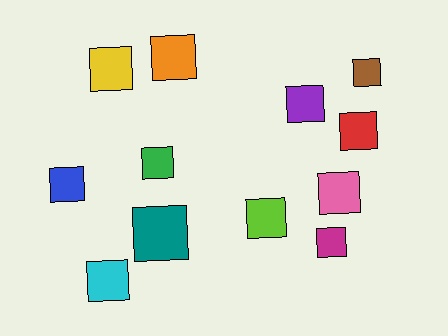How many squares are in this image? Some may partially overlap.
There are 12 squares.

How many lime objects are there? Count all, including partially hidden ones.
There is 1 lime object.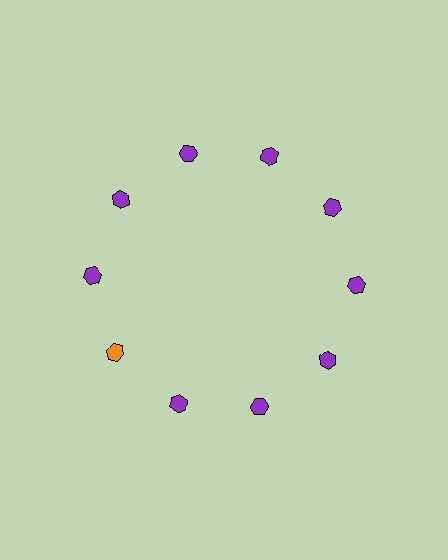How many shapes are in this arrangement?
There are 10 shapes arranged in a ring pattern.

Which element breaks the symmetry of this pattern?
The orange hexagon at roughly the 8 o'clock position breaks the symmetry. All other shapes are purple hexagons.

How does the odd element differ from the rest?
It has a different color: orange instead of purple.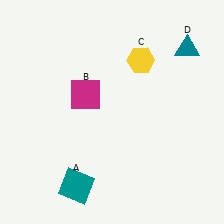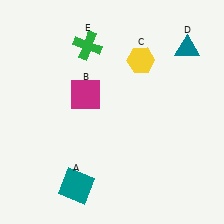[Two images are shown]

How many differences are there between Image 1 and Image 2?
There is 1 difference between the two images.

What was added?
A green cross (E) was added in Image 2.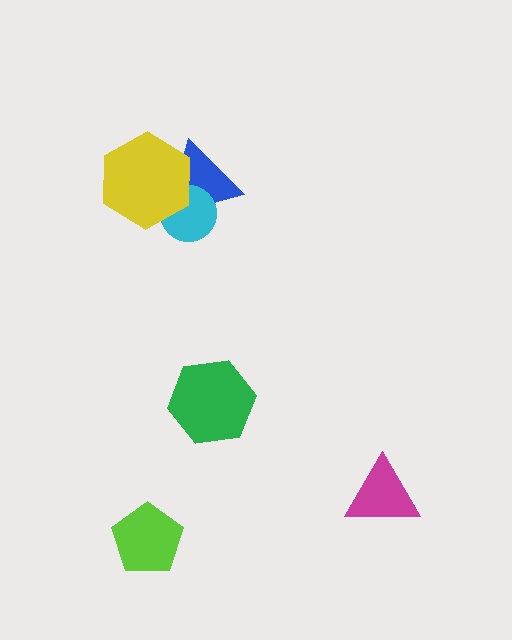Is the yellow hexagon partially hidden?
No, no other shape covers it.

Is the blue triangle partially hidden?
Yes, it is partially covered by another shape.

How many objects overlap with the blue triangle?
2 objects overlap with the blue triangle.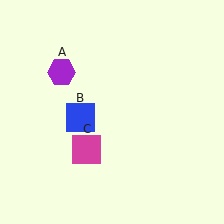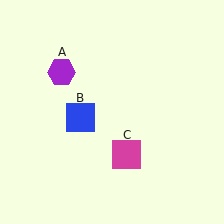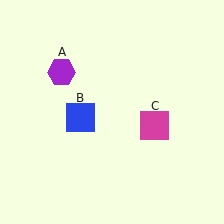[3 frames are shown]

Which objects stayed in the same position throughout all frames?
Purple hexagon (object A) and blue square (object B) remained stationary.